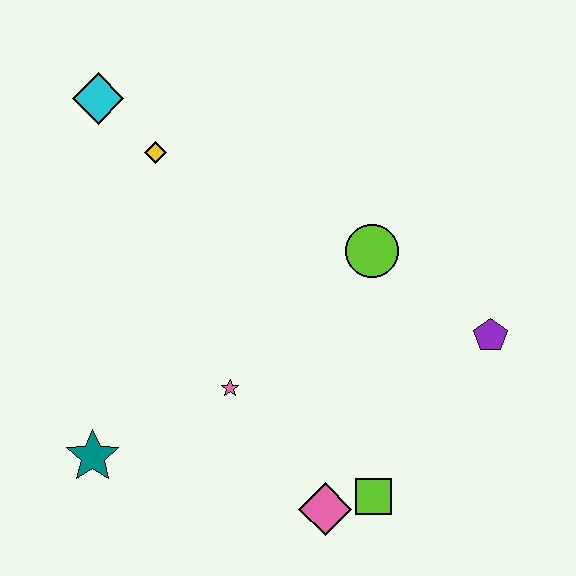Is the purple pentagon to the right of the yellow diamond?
Yes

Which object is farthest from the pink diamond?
The cyan diamond is farthest from the pink diamond.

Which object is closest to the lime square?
The pink diamond is closest to the lime square.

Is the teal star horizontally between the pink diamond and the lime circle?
No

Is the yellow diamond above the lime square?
Yes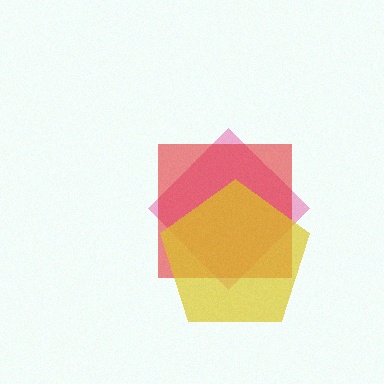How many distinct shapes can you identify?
There are 3 distinct shapes: a pink diamond, a red square, a yellow pentagon.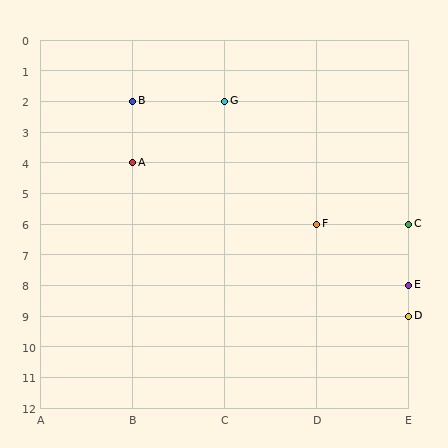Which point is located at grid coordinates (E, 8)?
Point E is at (E, 8).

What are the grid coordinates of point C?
Point C is at grid coordinates (E, 6).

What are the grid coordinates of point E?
Point E is at grid coordinates (E, 8).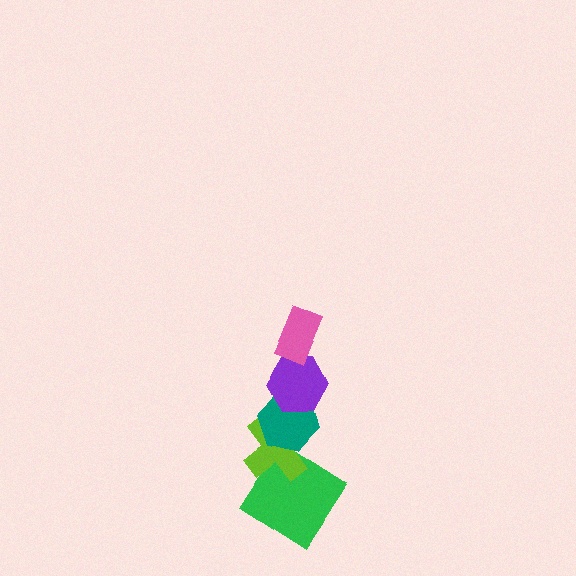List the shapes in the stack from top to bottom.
From top to bottom: the pink rectangle, the purple hexagon, the teal hexagon, the lime cross, the green diamond.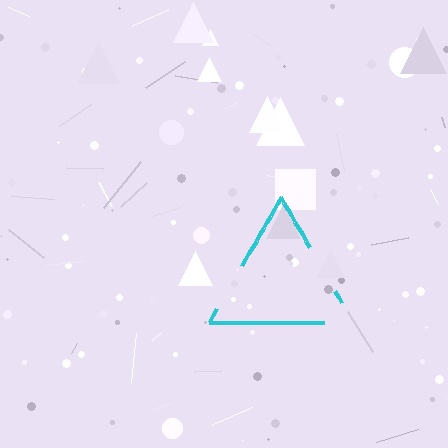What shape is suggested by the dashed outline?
The dashed outline suggests a triangle.